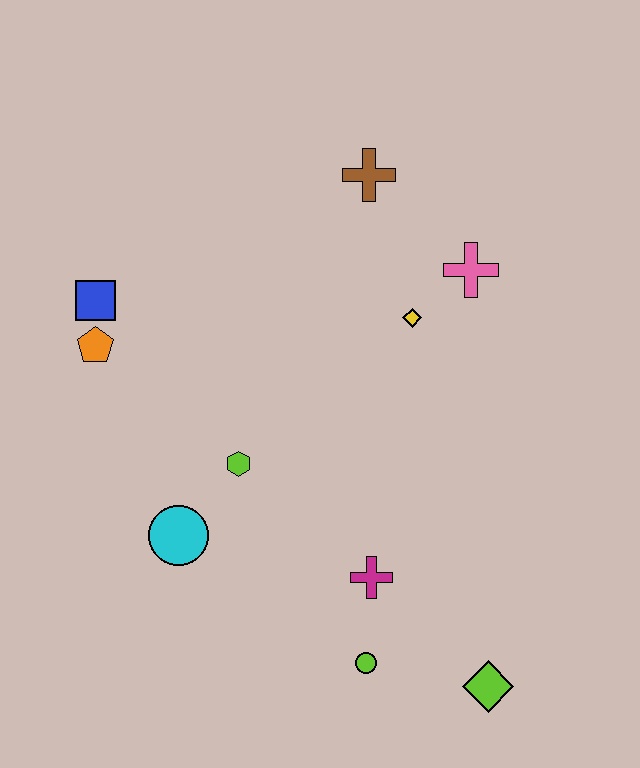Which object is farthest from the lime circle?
The brown cross is farthest from the lime circle.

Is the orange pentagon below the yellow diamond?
Yes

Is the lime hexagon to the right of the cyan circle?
Yes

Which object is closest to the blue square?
The orange pentagon is closest to the blue square.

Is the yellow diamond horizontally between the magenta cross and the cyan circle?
No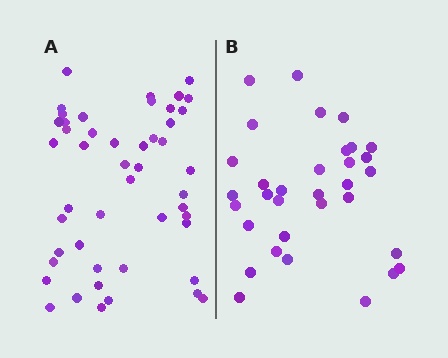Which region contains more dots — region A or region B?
Region A (the left region) has more dots.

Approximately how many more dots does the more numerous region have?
Region A has approximately 15 more dots than region B.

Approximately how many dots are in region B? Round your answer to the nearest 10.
About 30 dots. (The exact count is 33, which rounds to 30.)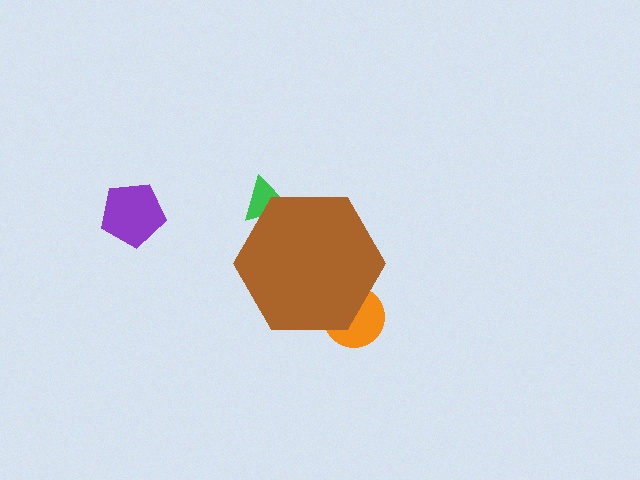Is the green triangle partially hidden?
Yes, the green triangle is partially hidden behind the brown hexagon.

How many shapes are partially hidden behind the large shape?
2 shapes are partially hidden.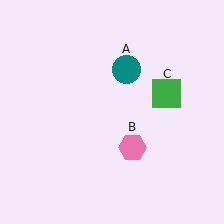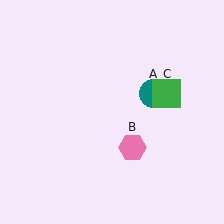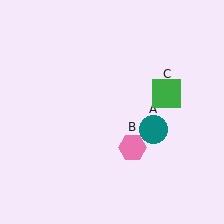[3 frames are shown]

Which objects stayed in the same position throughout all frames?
Pink hexagon (object B) and green square (object C) remained stationary.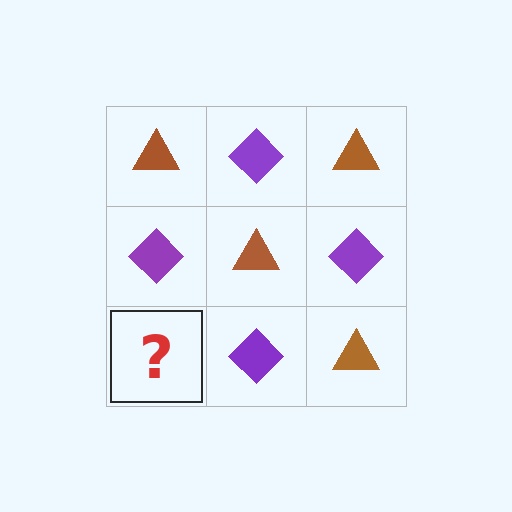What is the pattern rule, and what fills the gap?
The rule is that it alternates brown triangle and purple diamond in a checkerboard pattern. The gap should be filled with a brown triangle.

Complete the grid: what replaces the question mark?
The question mark should be replaced with a brown triangle.